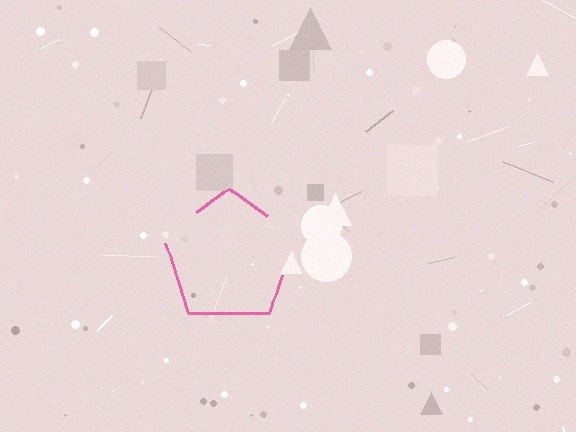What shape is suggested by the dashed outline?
The dashed outline suggests a pentagon.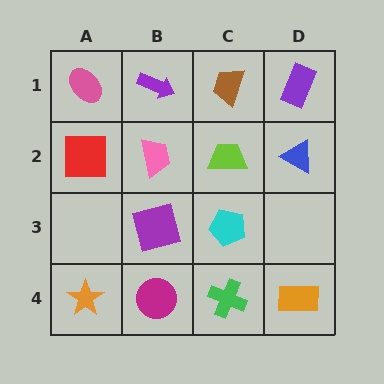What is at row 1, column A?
A pink ellipse.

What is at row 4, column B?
A magenta circle.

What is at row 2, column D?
A blue triangle.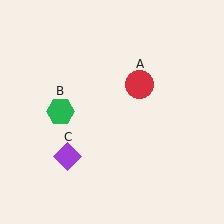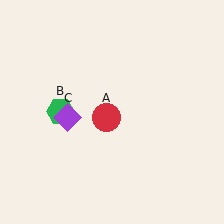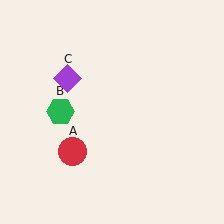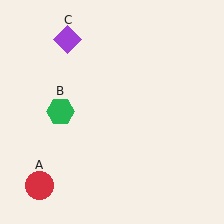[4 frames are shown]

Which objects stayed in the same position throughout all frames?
Green hexagon (object B) remained stationary.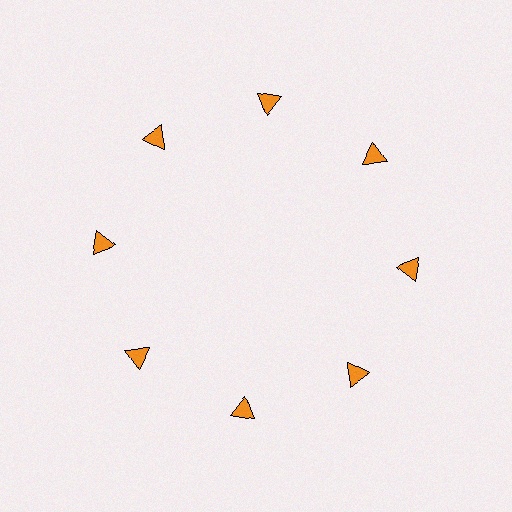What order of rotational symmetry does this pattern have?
This pattern has 8-fold rotational symmetry.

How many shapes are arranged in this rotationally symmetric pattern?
There are 8 shapes, arranged in 8 groups of 1.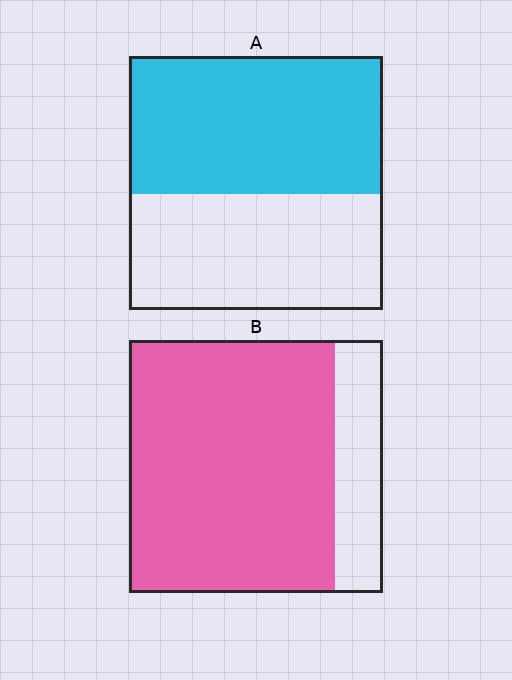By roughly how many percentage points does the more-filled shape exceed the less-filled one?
By roughly 25 percentage points (B over A).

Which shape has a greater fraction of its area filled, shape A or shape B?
Shape B.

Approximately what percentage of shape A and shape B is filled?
A is approximately 55% and B is approximately 80%.